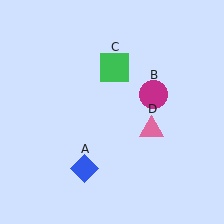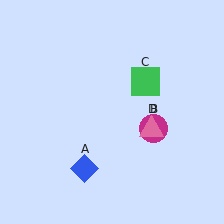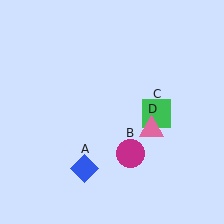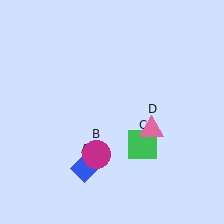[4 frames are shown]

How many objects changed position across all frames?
2 objects changed position: magenta circle (object B), green square (object C).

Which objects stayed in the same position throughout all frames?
Blue diamond (object A) and pink triangle (object D) remained stationary.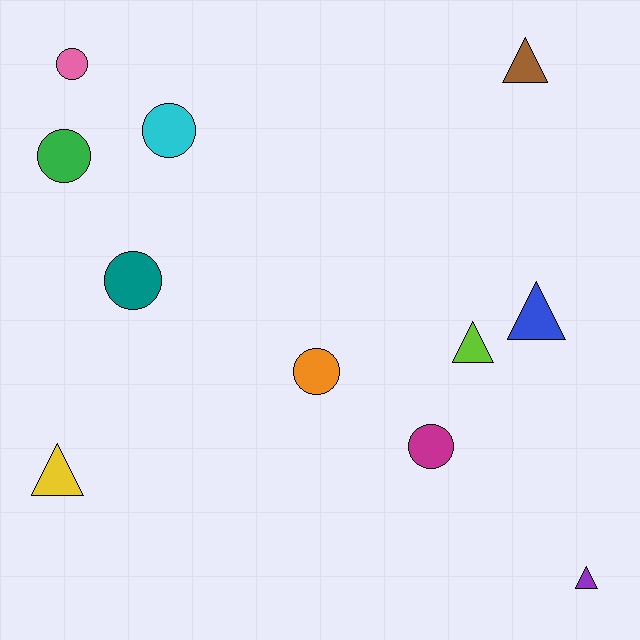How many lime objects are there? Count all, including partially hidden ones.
There is 1 lime object.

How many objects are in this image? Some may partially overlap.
There are 11 objects.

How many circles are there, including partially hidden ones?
There are 6 circles.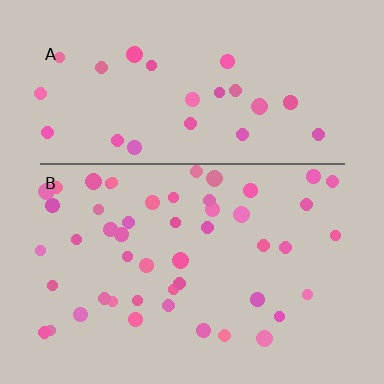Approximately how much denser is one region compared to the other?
Approximately 1.9× — region B over region A.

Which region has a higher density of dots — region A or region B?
B (the bottom).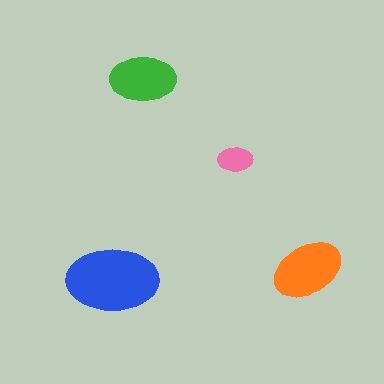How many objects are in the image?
There are 4 objects in the image.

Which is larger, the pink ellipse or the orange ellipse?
The orange one.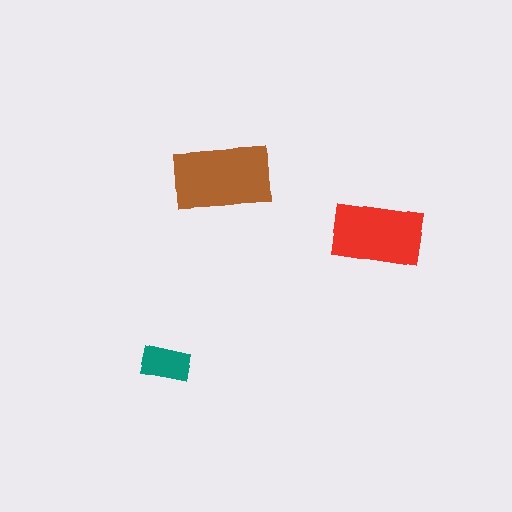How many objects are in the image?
There are 3 objects in the image.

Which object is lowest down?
The teal rectangle is bottommost.